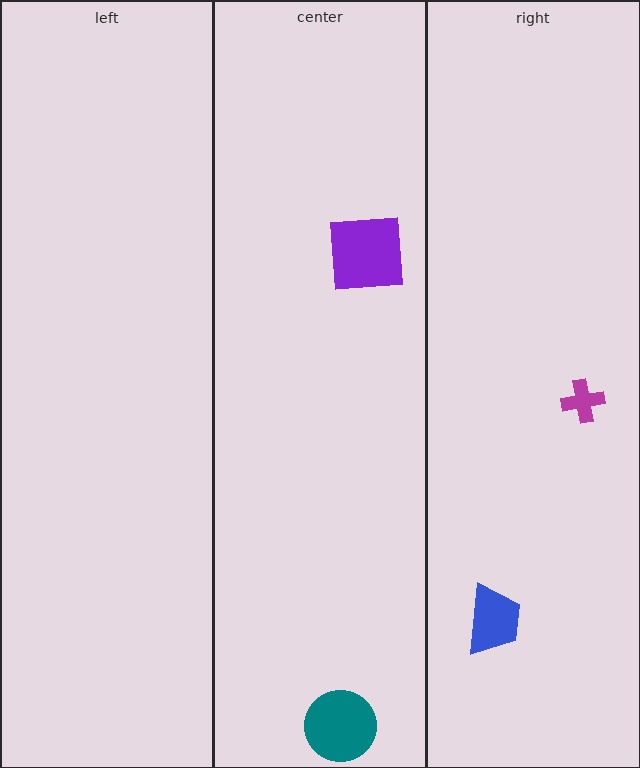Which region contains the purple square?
The center region.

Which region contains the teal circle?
The center region.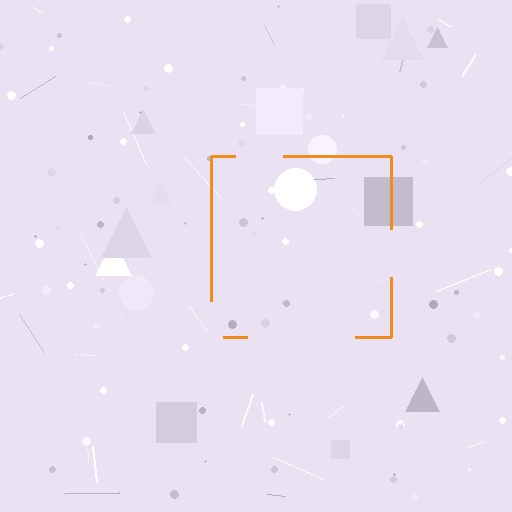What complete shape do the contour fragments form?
The contour fragments form a square.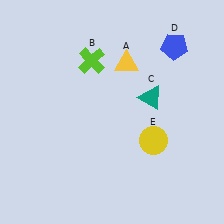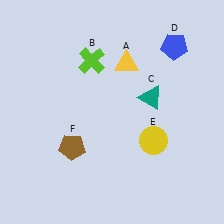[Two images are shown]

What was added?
A brown pentagon (F) was added in Image 2.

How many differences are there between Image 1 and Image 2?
There is 1 difference between the two images.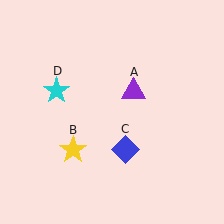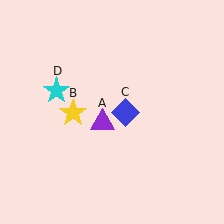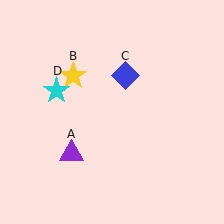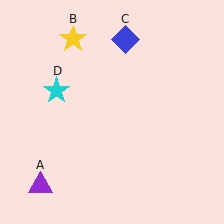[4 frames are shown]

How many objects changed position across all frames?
3 objects changed position: purple triangle (object A), yellow star (object B), blue diamond (object C).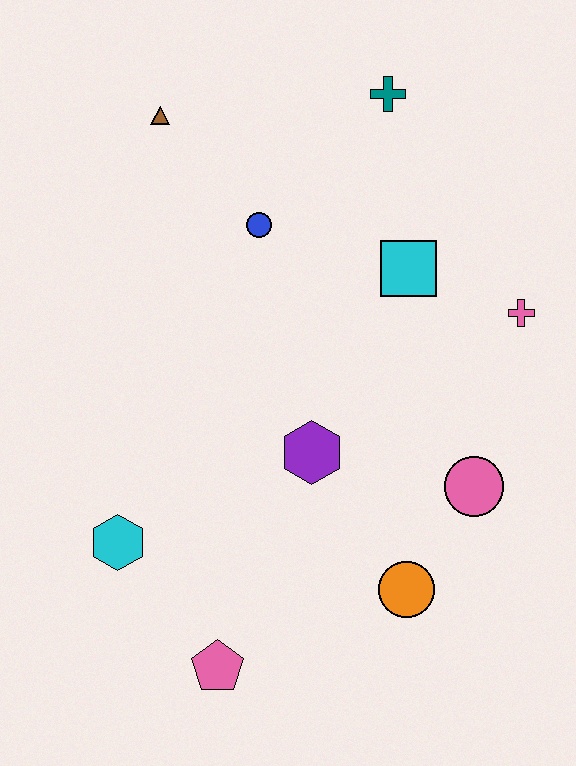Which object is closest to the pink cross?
The cyan square is closest to the pink cross.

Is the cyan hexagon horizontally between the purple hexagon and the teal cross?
No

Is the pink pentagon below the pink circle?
Yes